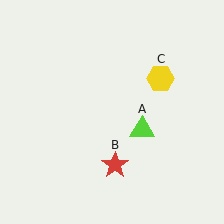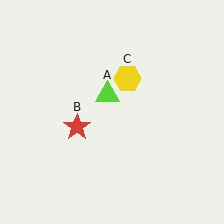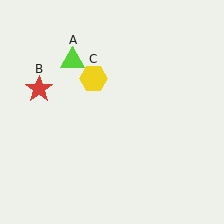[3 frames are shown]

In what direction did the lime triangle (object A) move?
The lime triangle (object A) moved up and to the left.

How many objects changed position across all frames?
3 objects changed position: lime triangle (object A), red star (object B), yellow hexagon (object C).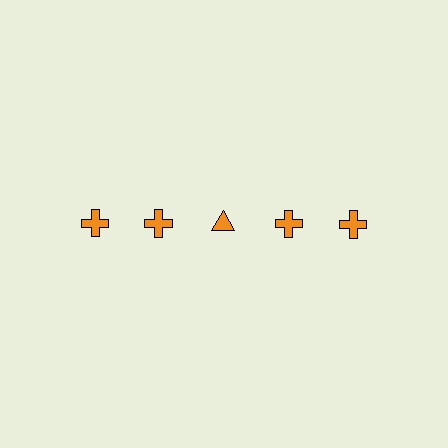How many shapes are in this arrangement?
There are 5 shapes arranged in a grid pattern.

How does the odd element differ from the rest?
It has a different shape: triangle instead of cross.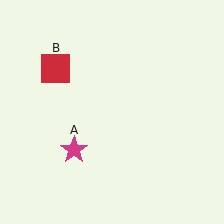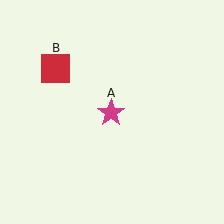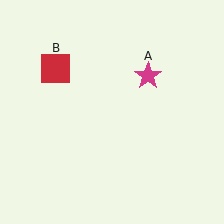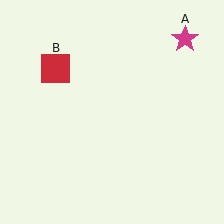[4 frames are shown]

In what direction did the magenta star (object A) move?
The magenta star (object A) moved up and to the right.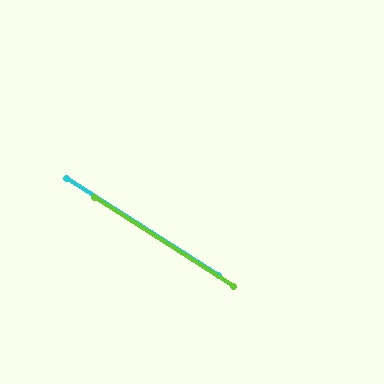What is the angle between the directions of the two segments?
Approximately 0 degrees.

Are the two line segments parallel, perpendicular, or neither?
Parallel — their directions differ by only 0.1°.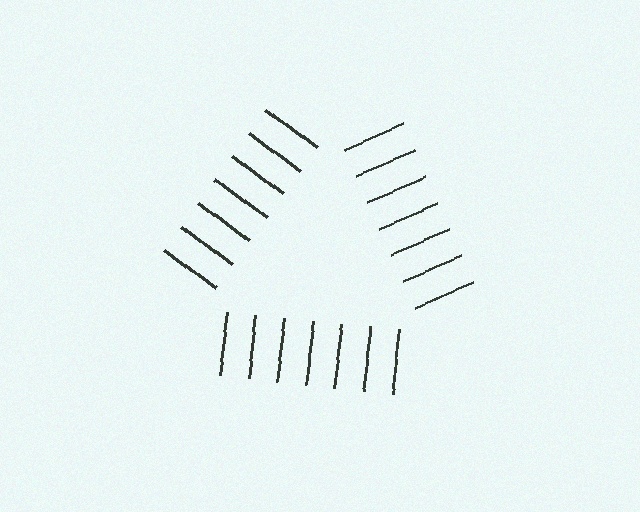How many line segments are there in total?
21 — 7 along each of the 3 edges.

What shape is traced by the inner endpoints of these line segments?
An illusory triangle — the line segments terminate on its edges but no continuous stroke is drawn.